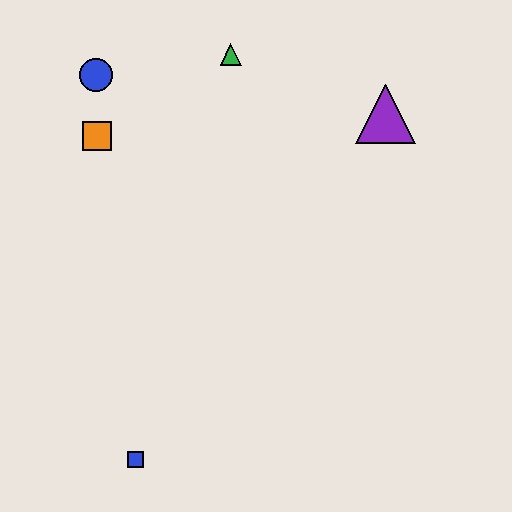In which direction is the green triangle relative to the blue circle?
The green triangle is to the right of the blue circle.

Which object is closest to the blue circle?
The orange square is closest to the blue circle.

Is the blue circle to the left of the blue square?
Yes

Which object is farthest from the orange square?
The blue square is farthest from the orange square.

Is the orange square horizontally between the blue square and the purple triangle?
No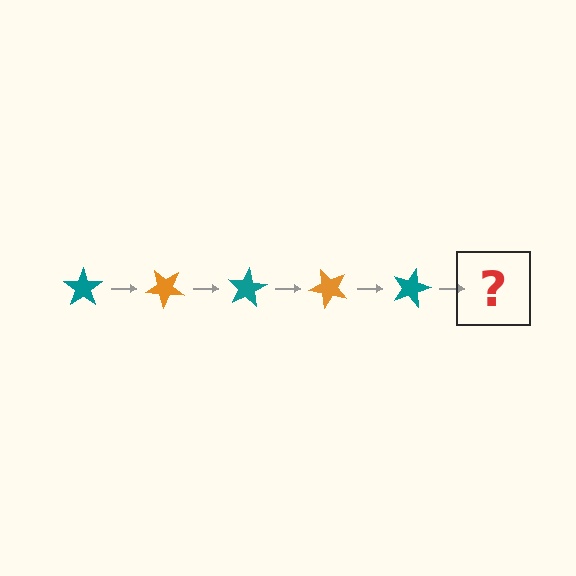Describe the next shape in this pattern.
It should be an orange star, rotated 200 degrees from the start.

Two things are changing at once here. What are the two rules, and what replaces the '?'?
The two rules are that it rotates 40 degrees each step and the color cycles through teal and orange. The '?' should be an orange star, rotated 200 degrees from the start.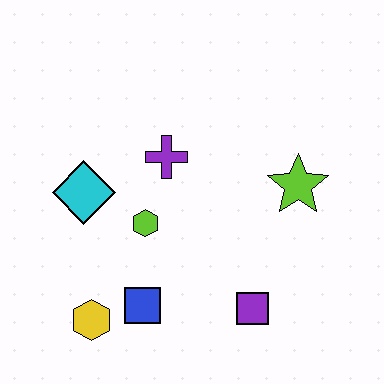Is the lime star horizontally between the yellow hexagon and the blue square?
No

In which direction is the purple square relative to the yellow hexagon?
The purple square is to the right of the yellow hexagon.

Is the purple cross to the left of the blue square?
No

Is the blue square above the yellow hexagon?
Yes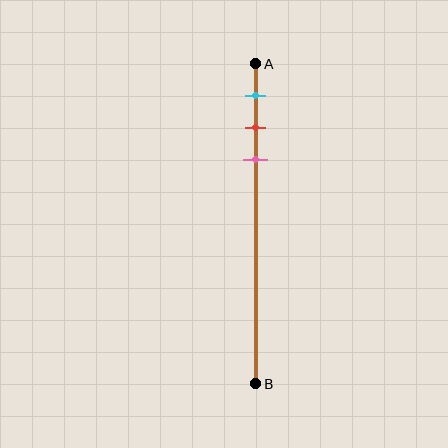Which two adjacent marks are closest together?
The red and pink marks are the closest adjacent pair.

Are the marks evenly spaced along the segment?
Yes, the marks are approximately evenly spaced.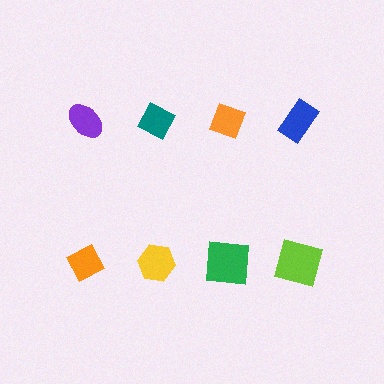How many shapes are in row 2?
4 shapes.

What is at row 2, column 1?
An orange diamond.